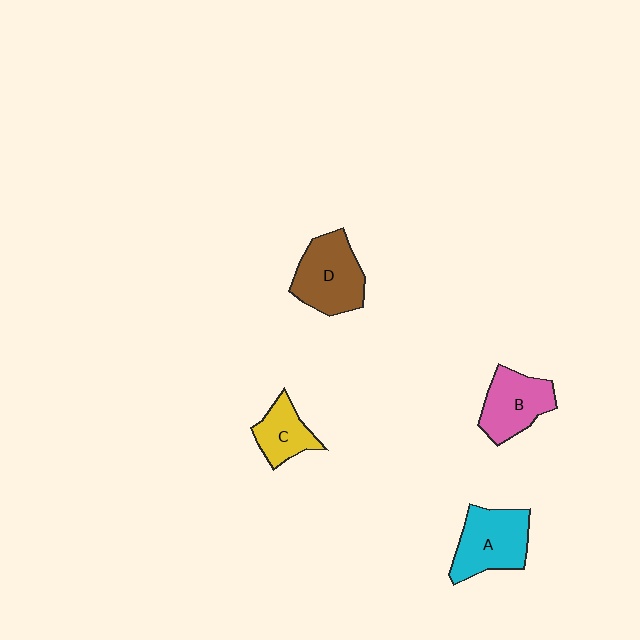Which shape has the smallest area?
Shape C (yellow).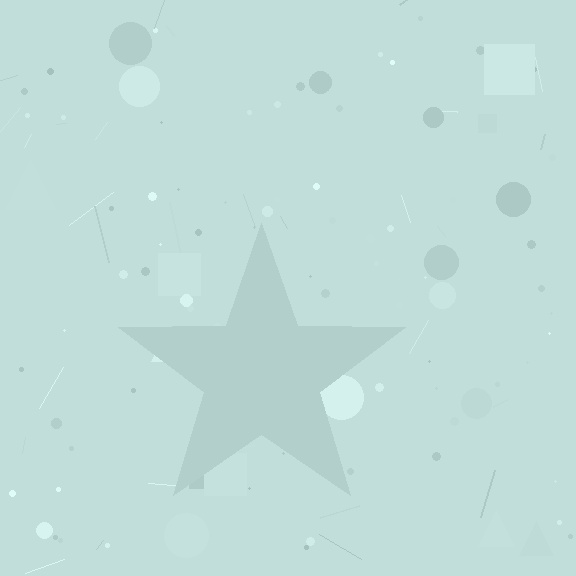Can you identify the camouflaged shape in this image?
The camouflaged shape is a star.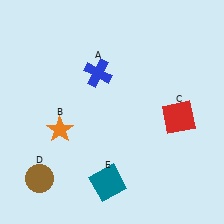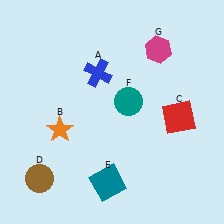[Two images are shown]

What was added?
A teal circle (F), a magenta hexagon (G) were added in Image 2.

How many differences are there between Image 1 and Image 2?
There are 2 differences between the two images.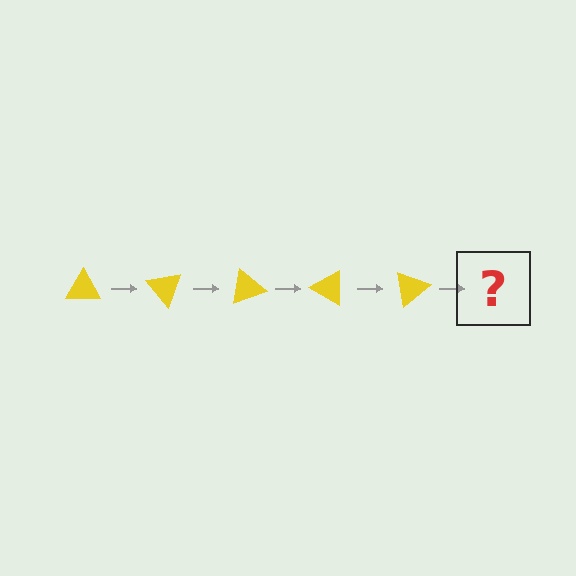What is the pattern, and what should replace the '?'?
The pattern is that the triangle rotates 50 degrees each step. The '?' should be a yellow triangle rotated 250 degrees.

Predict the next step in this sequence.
The next step is a yellow triangle rotated 250 degrees.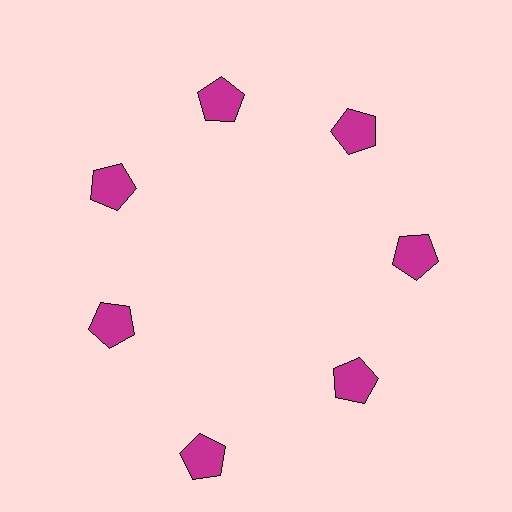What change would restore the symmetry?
The symmetry would be restored by moving it inward, back onto the ring so that all 7 pentagons sit at equal angles and equal distance from the center.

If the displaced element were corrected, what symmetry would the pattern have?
It would have 7-fold rotational symmetry — the pattern would map onto itself every 51 degrees.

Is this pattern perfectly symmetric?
No. The 7 magenta pentagons are arranged in a ring, but one element near the 6 o'clock position is pushed outward from the center, breaking the 7-fold rotational symmetry.